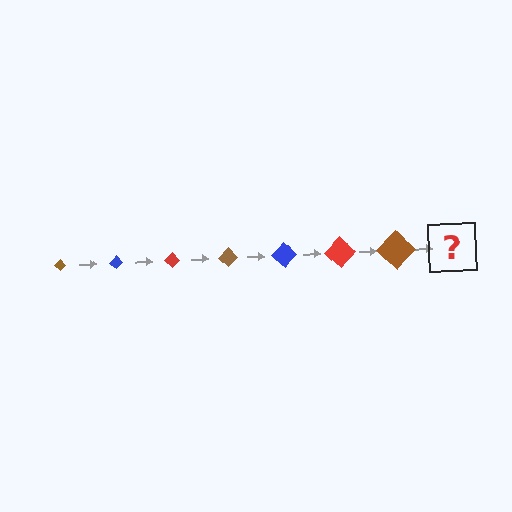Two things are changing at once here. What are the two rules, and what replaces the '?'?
The two rules are that the diamond grows larger each step and the color cycles through brown, blue, and red. The '?' should be a blue diamond, larger than the previous one.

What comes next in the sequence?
The next element should be a blue diamond, larger than the previous one.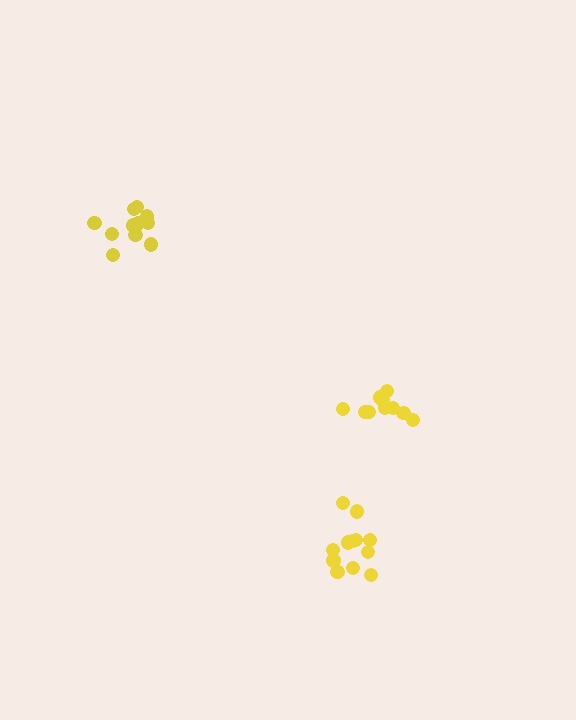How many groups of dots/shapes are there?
There are 3 groups.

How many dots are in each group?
Group 1: 13 dots, Group 2: 12 dots, Group 3: 10 dots (35 total).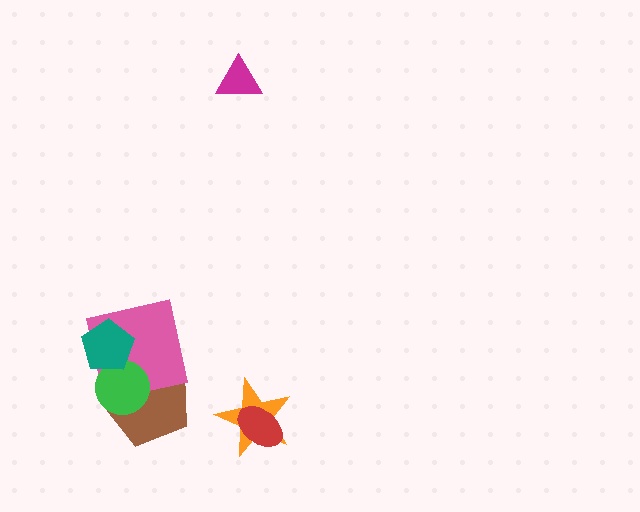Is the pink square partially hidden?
Yes, it is partially covered by another shape.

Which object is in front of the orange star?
The red ellipse is in front of the orange star.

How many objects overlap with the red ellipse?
1 object overlaps with the red ellipse.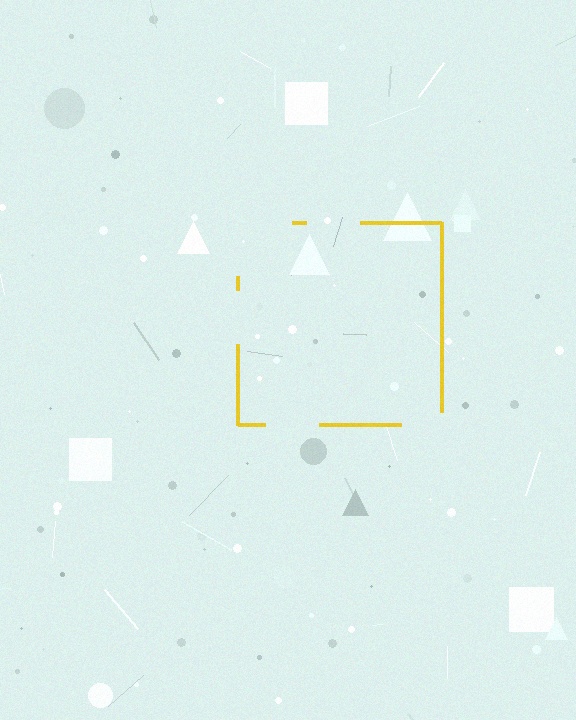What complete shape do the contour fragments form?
The contour fragments form a square.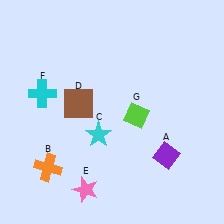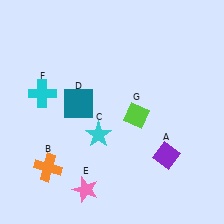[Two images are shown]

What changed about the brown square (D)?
In Image 1, D is brown. In Image 2, it changed to teal.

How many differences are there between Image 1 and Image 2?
There is 1 difference between the two images.